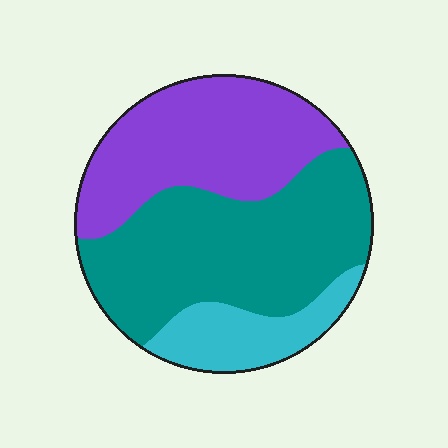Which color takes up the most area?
Teal, at roughly 50%.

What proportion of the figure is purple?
Purple takes up between a third and a half of the figure.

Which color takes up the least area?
Cyan, at roughly 15%.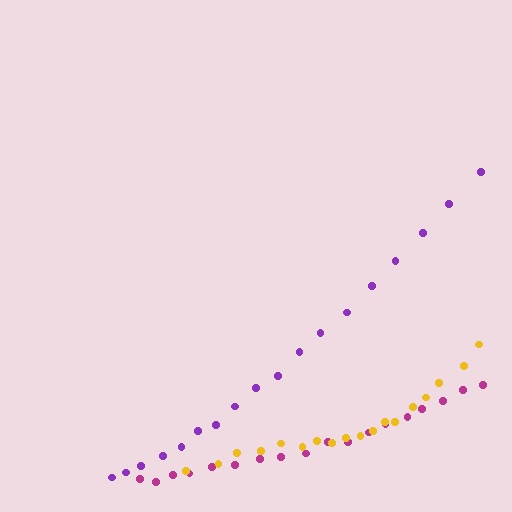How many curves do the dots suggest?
There are 3 distinct paths.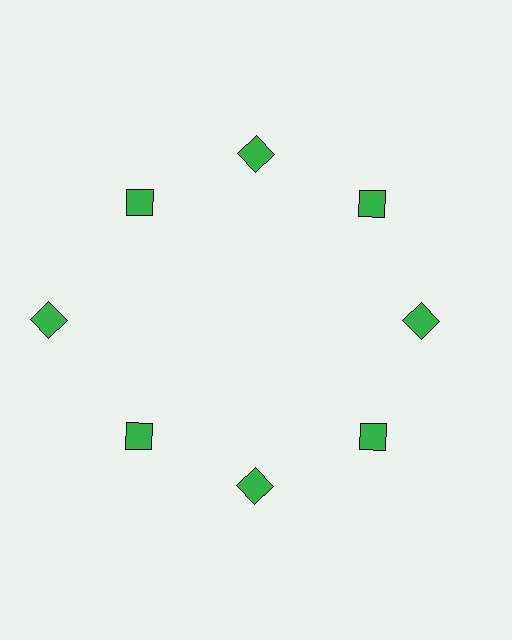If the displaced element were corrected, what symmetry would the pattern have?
It would have 8-fold rotational symmetry — the pattern would map onto itself every 45 degrees.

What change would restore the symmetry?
The symmetry would be restored by moving it inward, back onto the ring so that all 8 diamonds sit at equal angles and equal distance from the center.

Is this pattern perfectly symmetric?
No. The 8 green diamonds are arranged in a ring, but one element near the 9 o'clock position is pushed outward from the center, breaking the 8-fold rotational symmetry.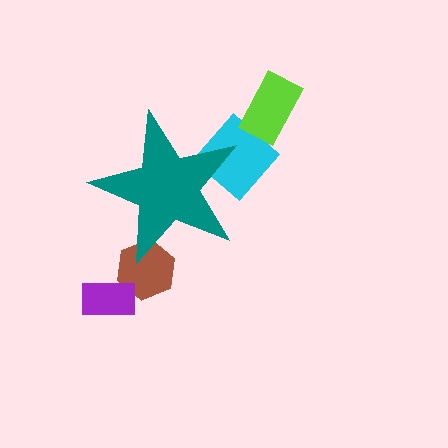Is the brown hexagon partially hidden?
Yes, the brown hexagon is partially hidden behind the teal star.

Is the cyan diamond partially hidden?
Yes, the cyan diamond is partially hidden behind the teal star.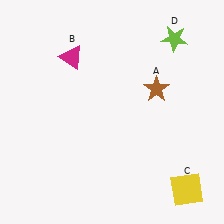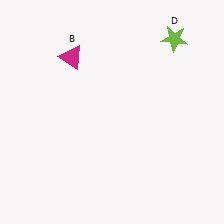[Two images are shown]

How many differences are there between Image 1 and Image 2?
There are 2 differences between the two images.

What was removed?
The yellow square (C), the brown star (A) were removed in Image 2.